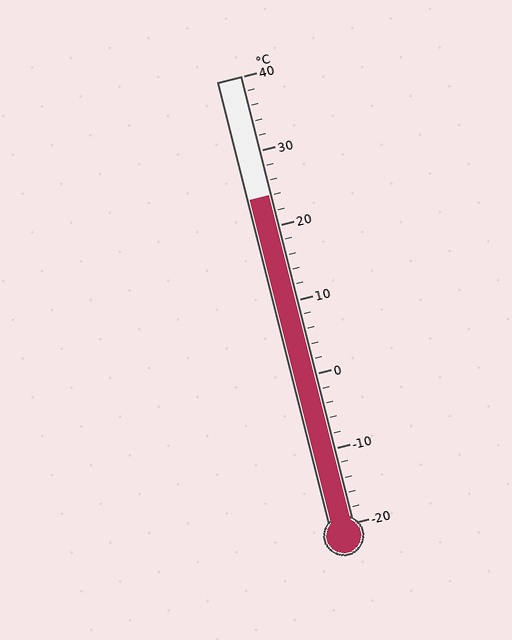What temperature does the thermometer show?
The thermometer shows approximately 24°C.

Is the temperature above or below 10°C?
The temperature is above 10°C.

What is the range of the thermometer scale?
The thermometer scale ranges from -20°C to 40°C.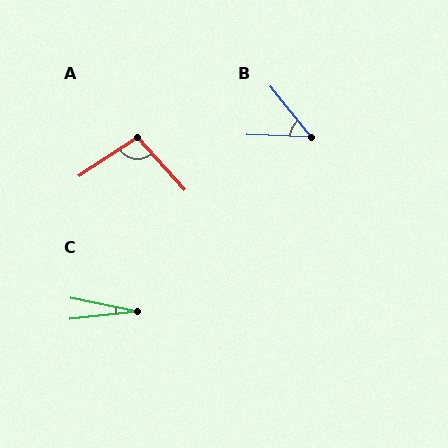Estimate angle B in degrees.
Approximately 49 degrees.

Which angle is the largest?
A, at approximately 98 degrees.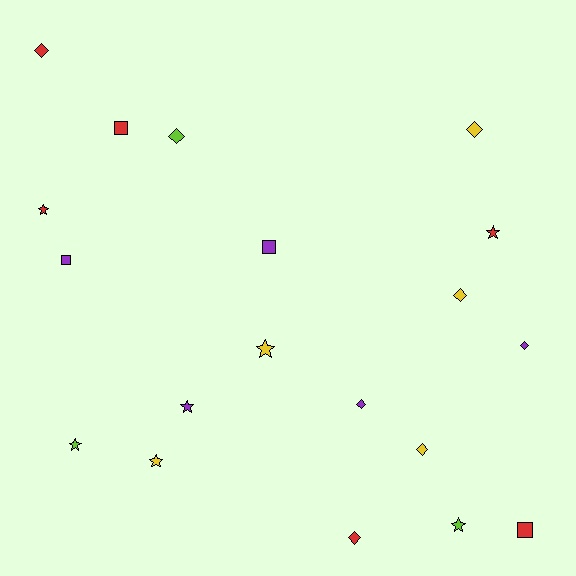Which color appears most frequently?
Red, with 6 objects.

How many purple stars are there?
There is 1 purple star.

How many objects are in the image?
There are 19 objects.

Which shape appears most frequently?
Diamond, with 8 objects.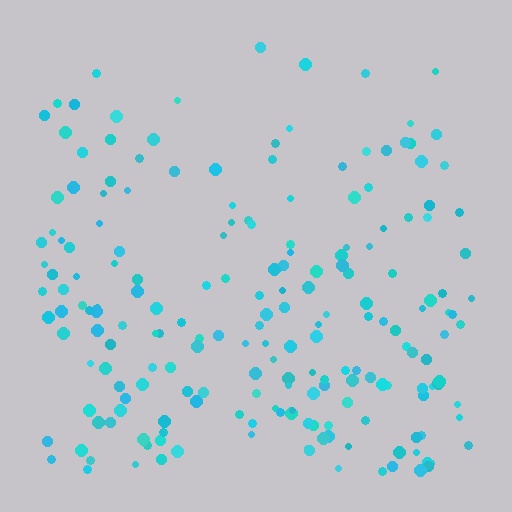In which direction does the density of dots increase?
From top to bottom, with the bottom side densest.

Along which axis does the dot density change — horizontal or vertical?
Vertical.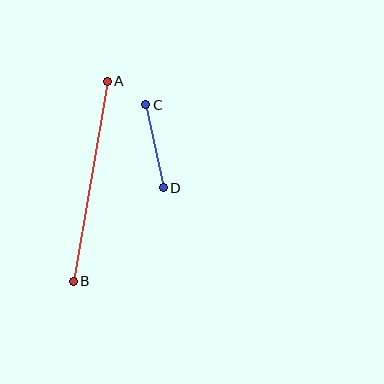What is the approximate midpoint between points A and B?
The midpoint is at approximately (90, 181) pixels.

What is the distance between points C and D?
The distance is approximately 85 pixels.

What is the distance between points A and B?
The distance is approximately 203 pixels.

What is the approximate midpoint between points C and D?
The midpoint is at approximately (155, 146) pixels.